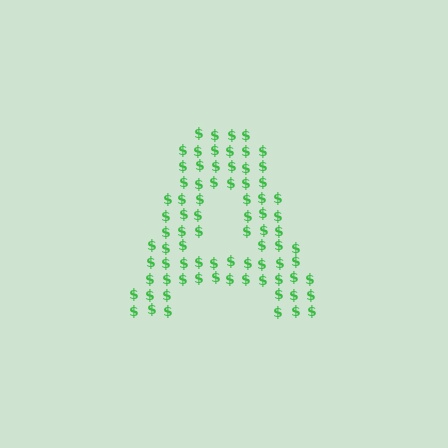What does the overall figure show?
The overall figure shows the letter A.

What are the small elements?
The small elements are dollar signs.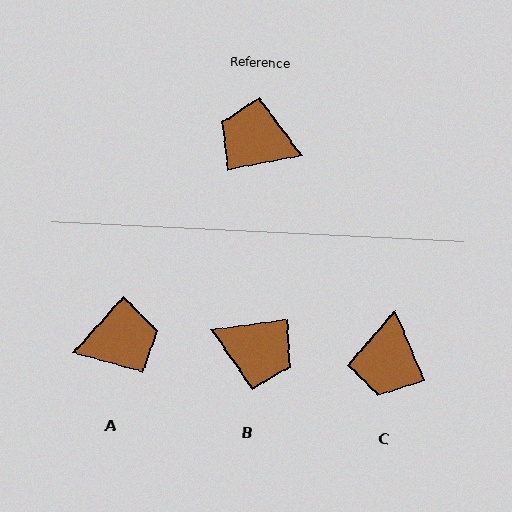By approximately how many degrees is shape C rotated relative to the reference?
Approximately 102 degrees counter-clockwise.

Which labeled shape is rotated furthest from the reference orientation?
B, about 177 degrees away.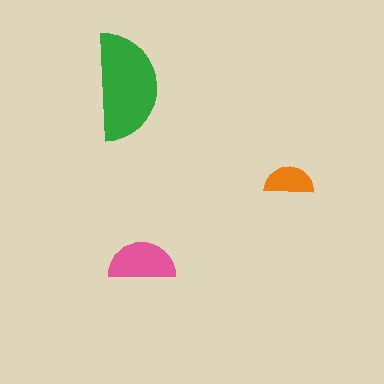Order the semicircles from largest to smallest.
the green one, the pink one, the orange one.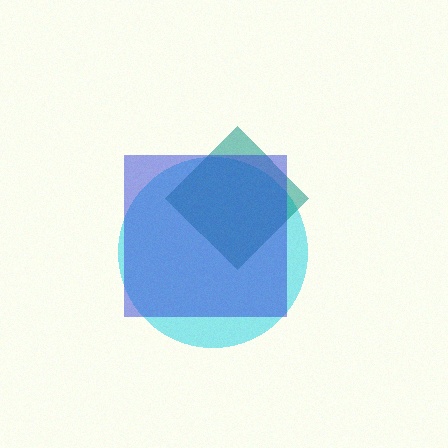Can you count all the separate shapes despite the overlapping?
Yes, there are 3 separate shapes.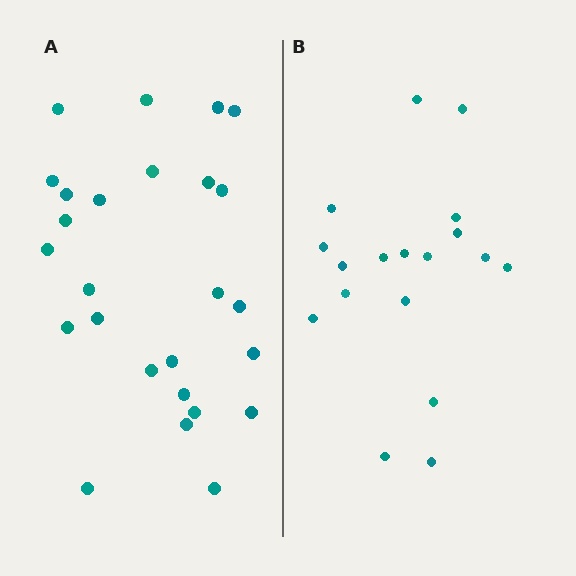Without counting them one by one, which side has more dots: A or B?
Region A (the left region) has more dots.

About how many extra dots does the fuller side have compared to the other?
Region A has roughly 8 or so more dots than region B.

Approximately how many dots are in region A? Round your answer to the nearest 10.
About 30 dots. (The exact count is 26, which rounds to 30.)